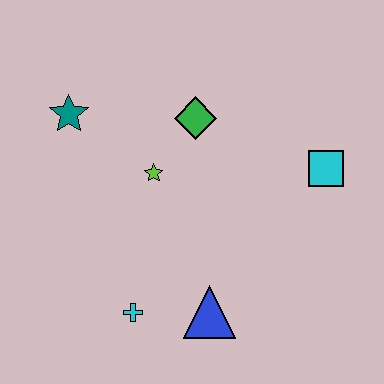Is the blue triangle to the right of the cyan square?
No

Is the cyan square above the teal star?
No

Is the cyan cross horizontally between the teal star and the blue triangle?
Yes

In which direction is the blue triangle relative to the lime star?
The blue triangle is below the lime star.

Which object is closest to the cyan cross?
The blue triangle is closest to the cyan cross.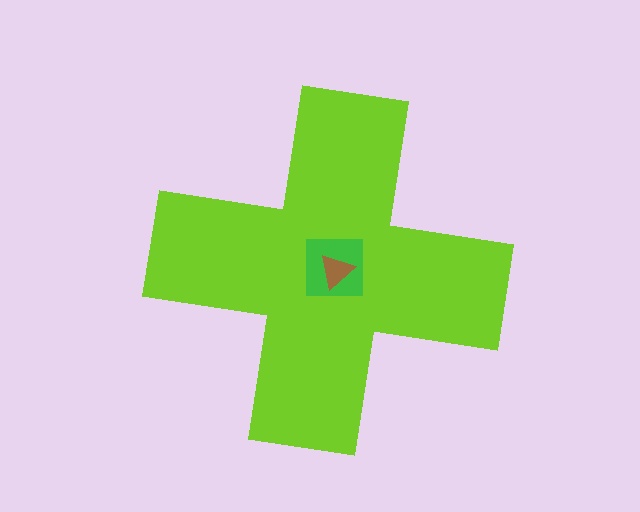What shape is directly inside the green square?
The brown triangle.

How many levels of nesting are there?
3.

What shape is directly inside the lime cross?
The green square.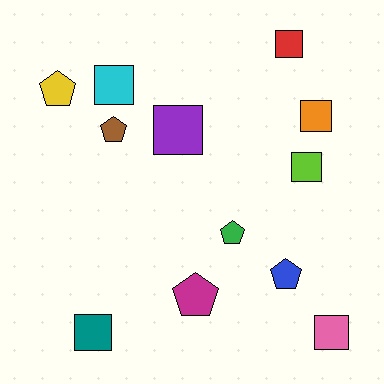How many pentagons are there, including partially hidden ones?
There are 5 pentagons.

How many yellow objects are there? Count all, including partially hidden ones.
There is 1 yellow object.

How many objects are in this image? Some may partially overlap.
There are 12 objects.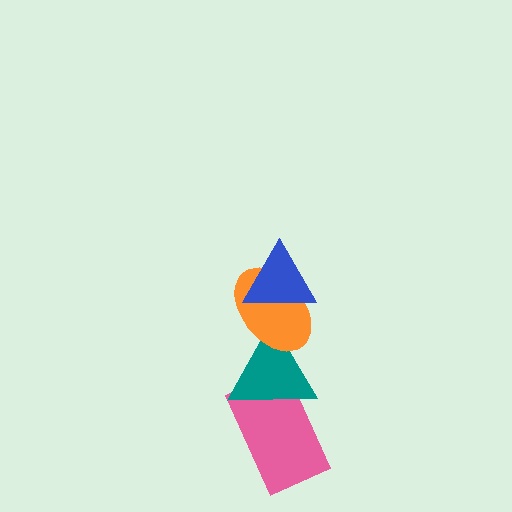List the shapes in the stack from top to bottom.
From top to bottom: the blue triangle, the orange ellipse, the teal triangle, the pink rectangle.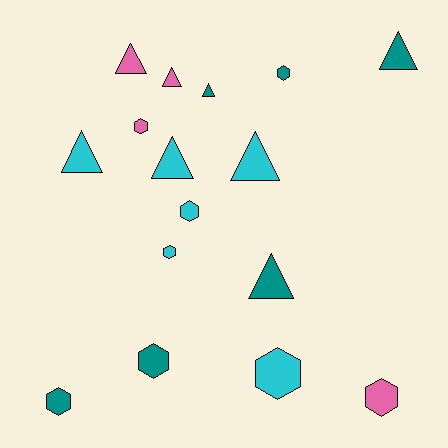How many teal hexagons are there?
There are 3 teal hexagons.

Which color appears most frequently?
Teal, with 6 objects.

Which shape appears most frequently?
Triangle, with 8 objects.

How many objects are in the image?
There are 16 objects.